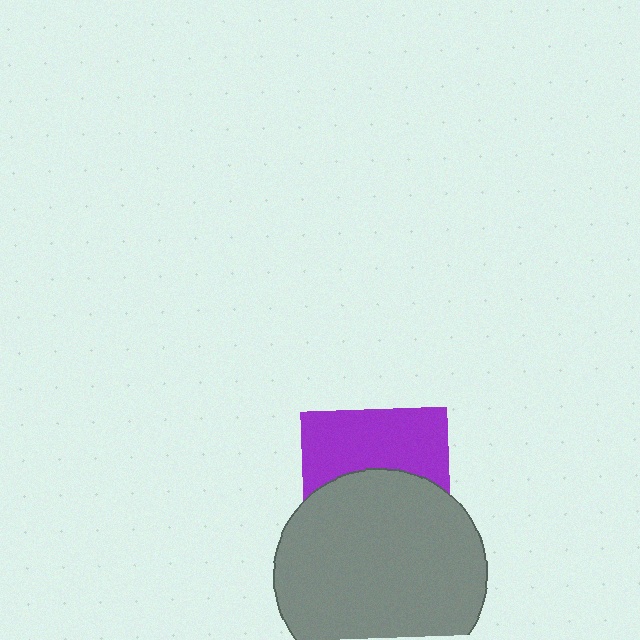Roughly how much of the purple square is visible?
About half of it is visible (roughly 46%).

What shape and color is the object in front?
The object in front is a gray circle.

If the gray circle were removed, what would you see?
You would see the complete purple square.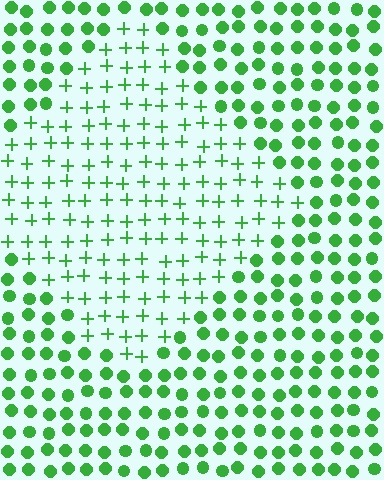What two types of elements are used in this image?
The image uses plus signs inside the diamond region and circles outside it.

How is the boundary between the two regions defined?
The boundary is defined by a change in element shape: plus signs inside vs. circles outside. All elements share the same color and spacing.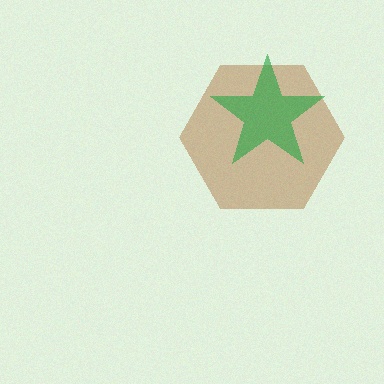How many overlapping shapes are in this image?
There are 2 overlapping shapes in the image.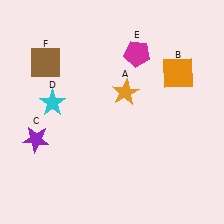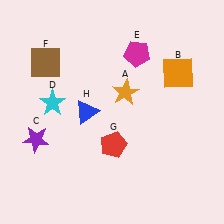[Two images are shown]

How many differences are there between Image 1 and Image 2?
There are 2 differences between the two images.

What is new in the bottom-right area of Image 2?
A red pentagon (G) was added in the bottom-right area of Image 2.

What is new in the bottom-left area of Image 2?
A blue triangle (H) was added in the bottom-left area of Image 2.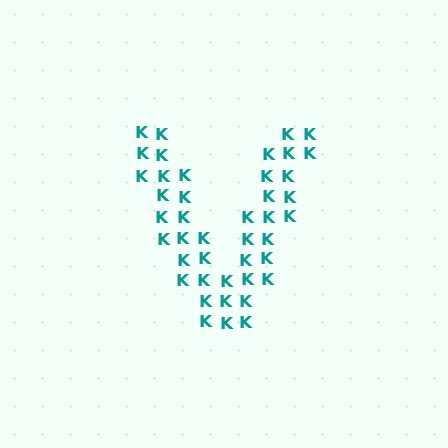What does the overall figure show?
The overall figure shows the letter V.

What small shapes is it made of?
It is made of small letter K's.